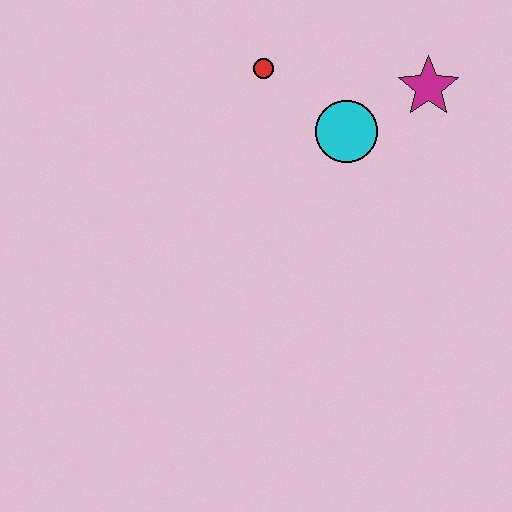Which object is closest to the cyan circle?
The magenta star is closest to the cyan circle.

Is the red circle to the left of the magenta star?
Yes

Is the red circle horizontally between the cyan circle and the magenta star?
No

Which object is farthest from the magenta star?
The red circle is farthest from the magenta star.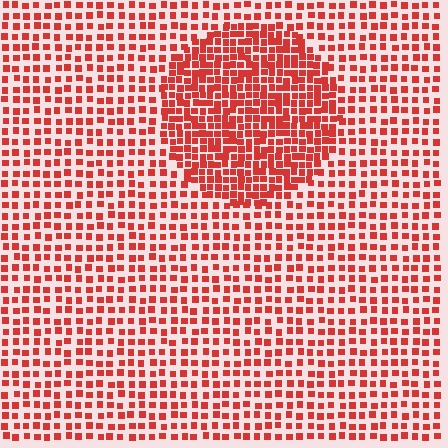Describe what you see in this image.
The image contains small red elements arranged at two different densities. A circle-shaped region is visible where the elements are more densely packed than the surrounding area.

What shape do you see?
I see a circle.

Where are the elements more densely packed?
The elements are more densely packed inside the circle boundary.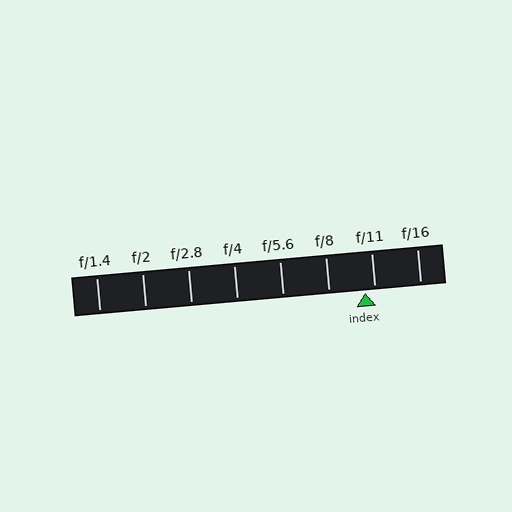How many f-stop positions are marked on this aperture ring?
There are 8 f-stop positions marked.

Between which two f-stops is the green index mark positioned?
The index mark is between f/8 and f/11.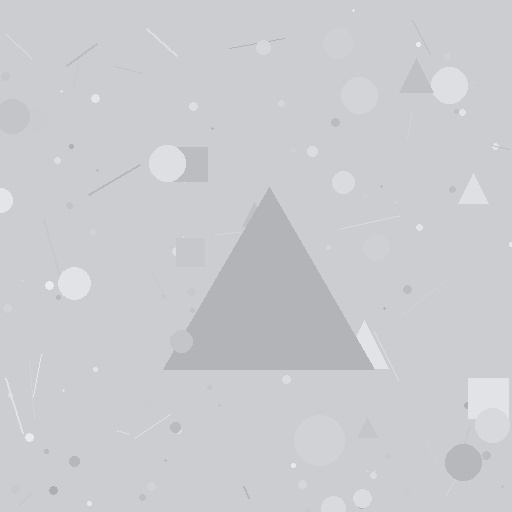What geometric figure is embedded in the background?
A triangle is embedded in the background.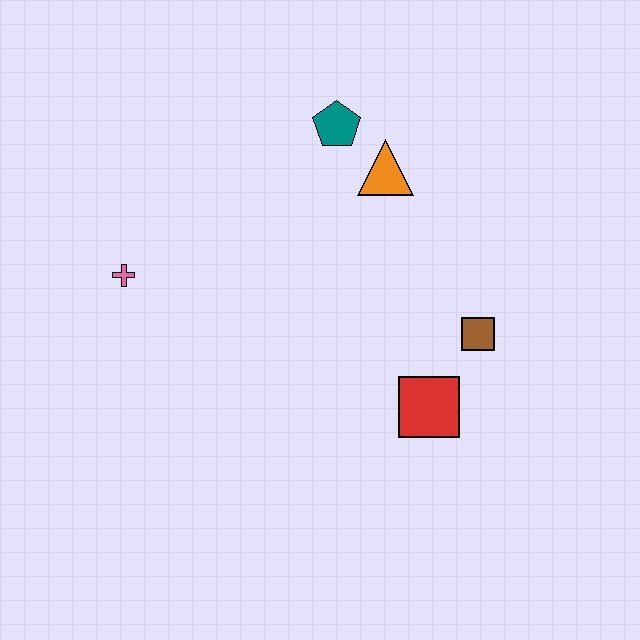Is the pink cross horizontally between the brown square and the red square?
No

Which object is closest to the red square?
The brown square is closest to the red square.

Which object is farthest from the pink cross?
The brown square is farthest from the pink cross.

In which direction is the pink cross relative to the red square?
The pink cross is to the left of the red square.